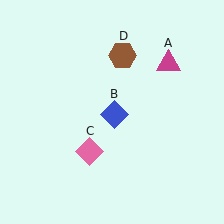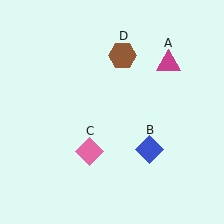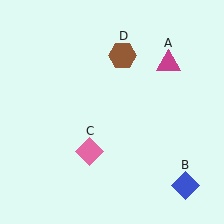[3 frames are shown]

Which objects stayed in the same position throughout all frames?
Magenta triangle (object A) and pink diamond (object C) and brown hexagon (object D) remained stationary.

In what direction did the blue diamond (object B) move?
The blue diamond (object B) moved down and to the right.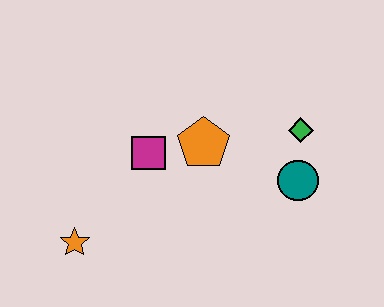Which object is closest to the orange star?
The magenta square is closest to the orange star.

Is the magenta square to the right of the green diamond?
No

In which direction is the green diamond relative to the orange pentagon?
The green diamond is to the right of the orange pentagon.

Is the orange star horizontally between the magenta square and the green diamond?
No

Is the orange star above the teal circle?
No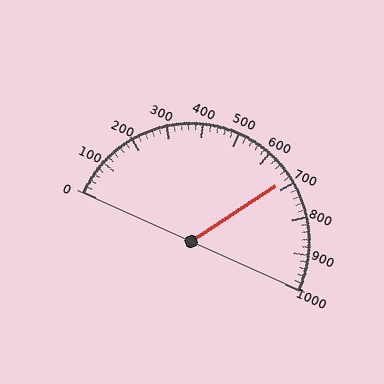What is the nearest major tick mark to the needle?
The nearest major tick mark is 700.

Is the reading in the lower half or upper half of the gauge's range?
The reading is in the upper half of the range (0 to 1000).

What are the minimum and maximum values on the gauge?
The gauge ranges from 0 to 1000.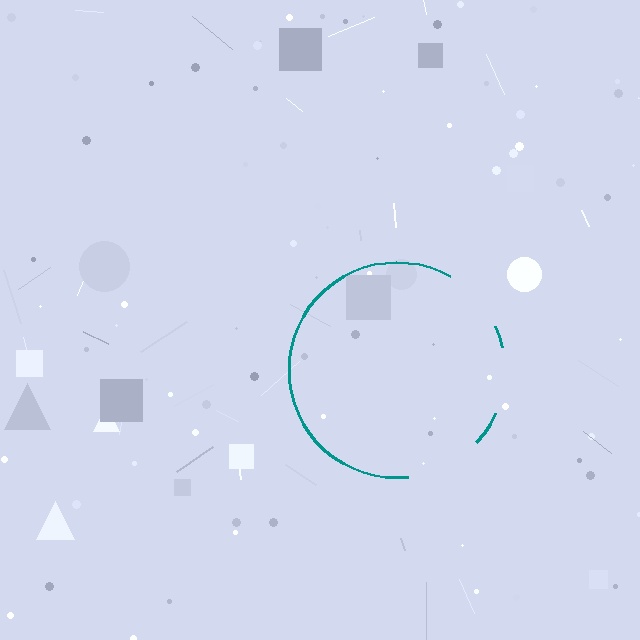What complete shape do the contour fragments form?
The contour fragments form a circle.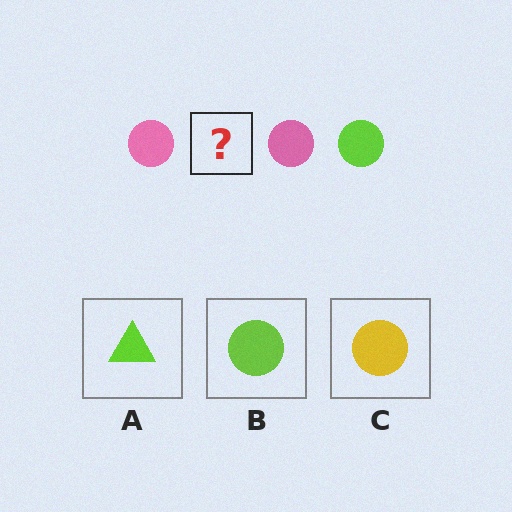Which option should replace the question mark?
Option B.